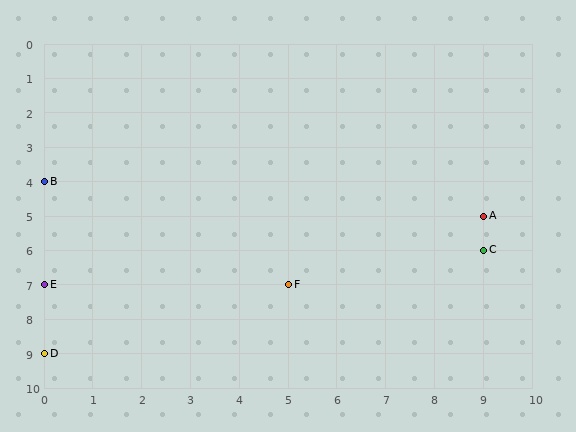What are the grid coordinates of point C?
Point C is at grid coordinates (9, 6).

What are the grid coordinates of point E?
Point E is at grid coordinates (0, 7).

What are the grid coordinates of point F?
Point F is at grid coordinates (5, 7).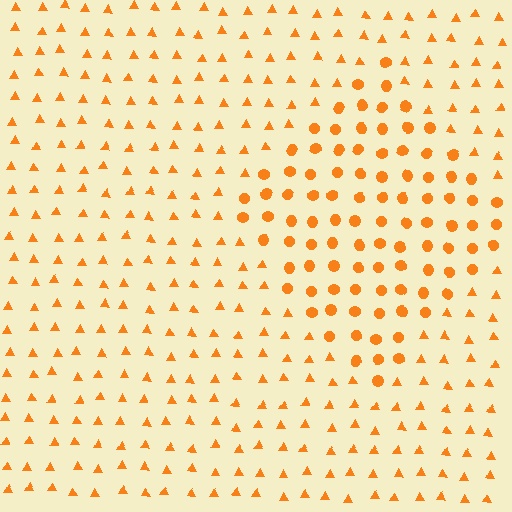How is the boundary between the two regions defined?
The boundary is defined by a change in element shape: circles inside vs. triangles outside. All elements share the same color and spacing.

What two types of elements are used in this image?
The image uses circles inside the diamond region and triangles outside it.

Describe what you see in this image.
The image is filled with small orange elements arranged in a uniform grid. A diamond-shaped region contains circles, while the surrounding area contains triangles. The boundary is defined purely by the change in element shape.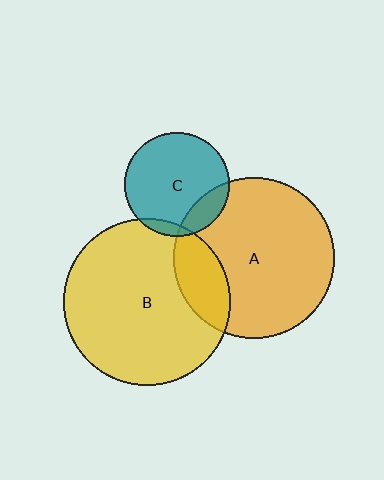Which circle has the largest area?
Circle B (yellow).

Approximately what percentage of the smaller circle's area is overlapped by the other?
Approximately 15%.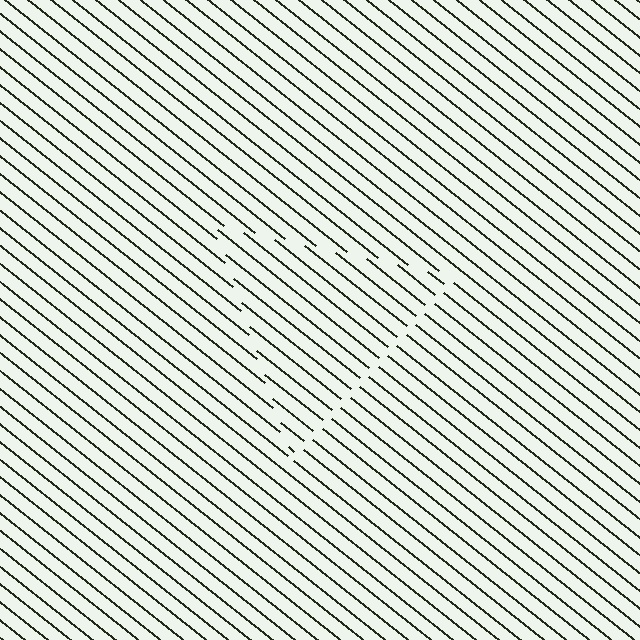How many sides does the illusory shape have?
3 sides — the line-ends trace a triangle.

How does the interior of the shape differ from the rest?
The interior of the shape contains the same grating, shifted by half a period — the contour is defined by the phase discontinuity where line-ends from the inner and outer gratings abut.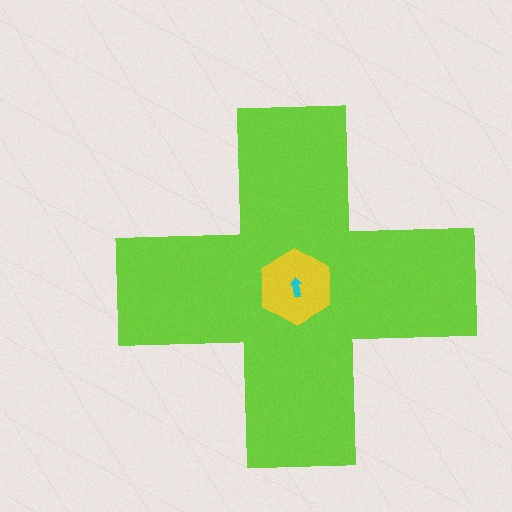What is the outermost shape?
The lime cross.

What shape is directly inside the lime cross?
The yellow hexagon.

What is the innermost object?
The cyan arrow.